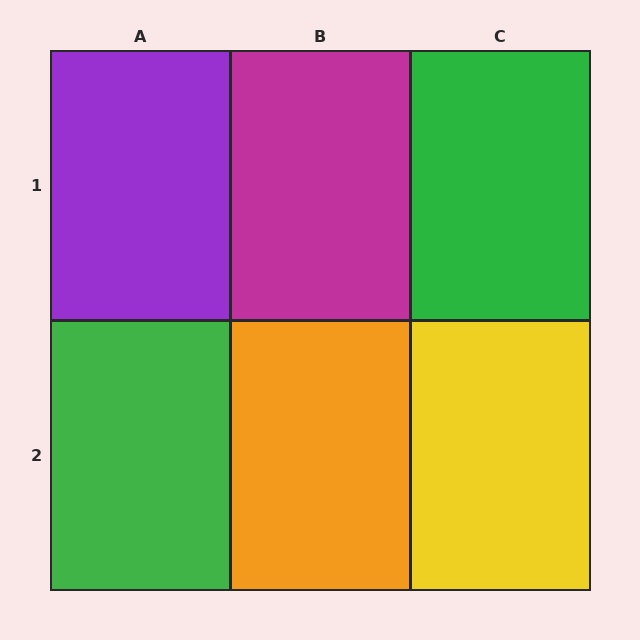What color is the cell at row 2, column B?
Orange.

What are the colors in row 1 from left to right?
Purple, magenta, green.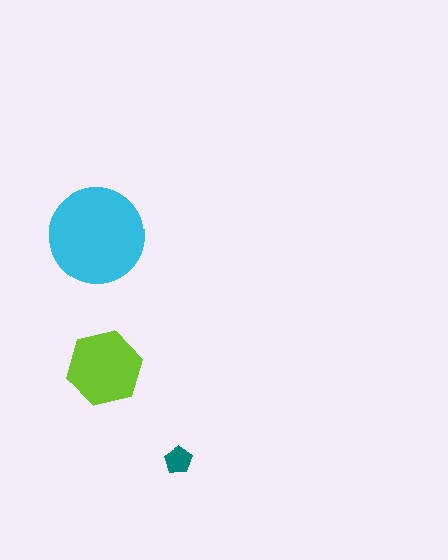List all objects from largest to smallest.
The cyan circle, the lime hexagon, the teal pentagon.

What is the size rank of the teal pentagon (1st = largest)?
3rd.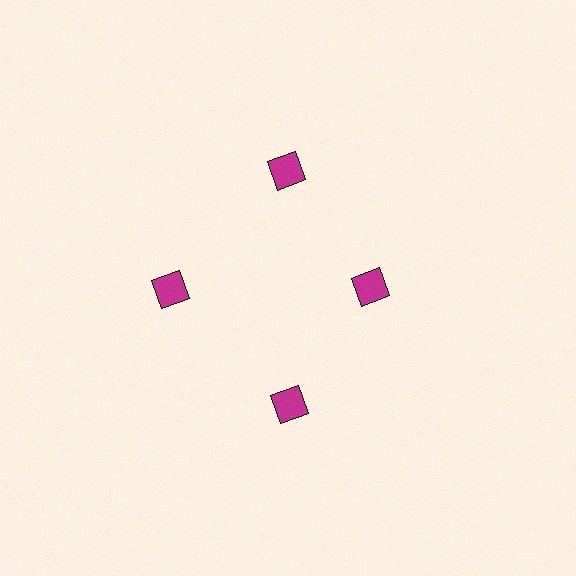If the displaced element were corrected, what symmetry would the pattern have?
It would have 4-fold rotational symmetry — the pattern would map onto itself every 90 degrees.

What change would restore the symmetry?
The symmetry would be restored by moving it outward, back onto the ring so that all 4 squares sit at equal angles and equal distance from the center.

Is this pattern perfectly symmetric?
No. The 4 magenta squares are arranged in a ring, but one element near the 3 o'clock position is pulled inward toward the center, breaking the 4-fold rotational symmetry.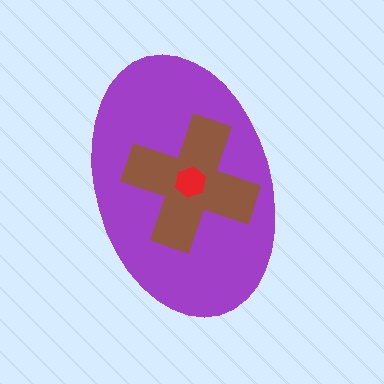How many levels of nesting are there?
3.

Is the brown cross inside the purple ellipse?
Yes.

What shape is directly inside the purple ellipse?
The brown cross.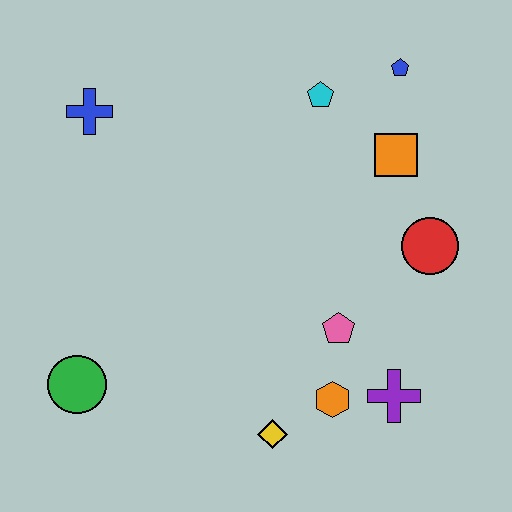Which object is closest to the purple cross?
The orange hexagon is closest to the purple cross.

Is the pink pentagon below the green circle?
No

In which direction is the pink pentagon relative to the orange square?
The pink pentagon is below the orange square.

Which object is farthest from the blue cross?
The purple cross is farthest from the blue cross.